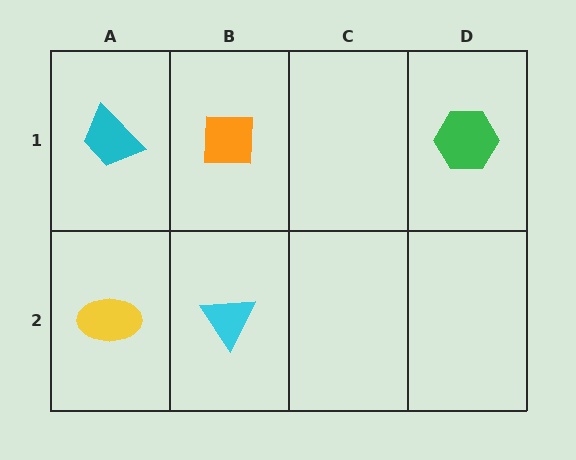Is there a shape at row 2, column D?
No, that cell is empty.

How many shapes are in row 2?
2 shapes.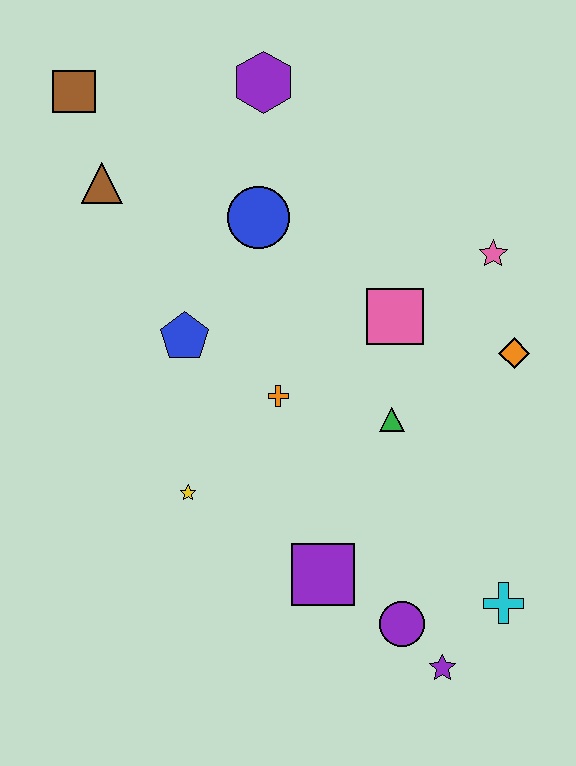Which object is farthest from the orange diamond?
The brown square is farthest from the orange diamond.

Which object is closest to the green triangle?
The pink square is closest to the green triangle.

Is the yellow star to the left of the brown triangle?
No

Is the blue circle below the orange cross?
No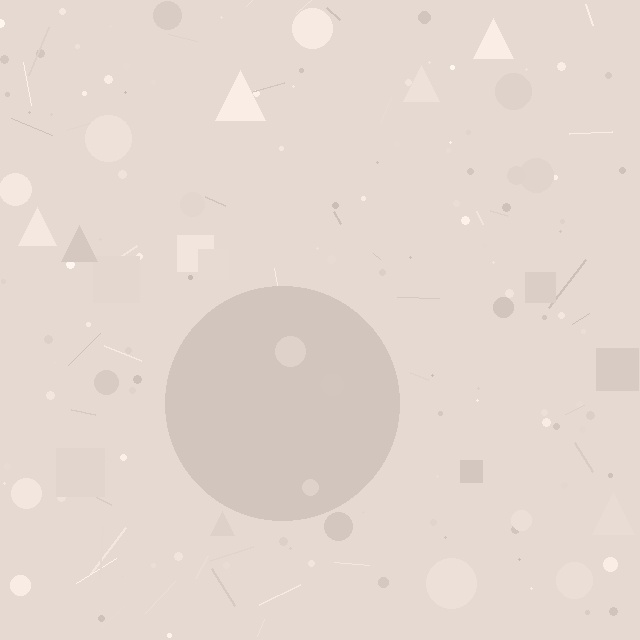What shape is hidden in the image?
A circle is hidden in the image.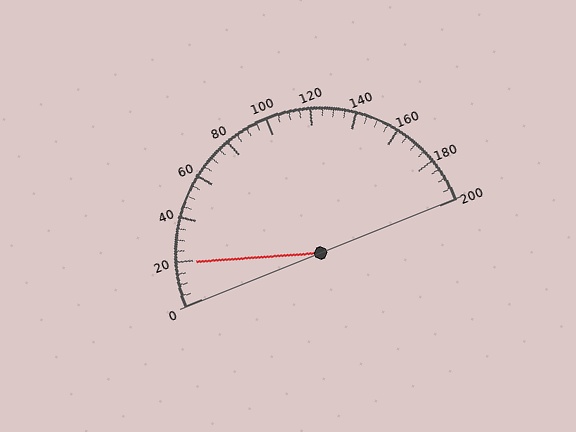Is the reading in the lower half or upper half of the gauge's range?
The reading is in the lower half of the range (0 to 200).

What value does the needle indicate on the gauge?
The needle indicates approximately 20.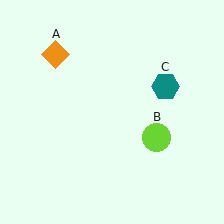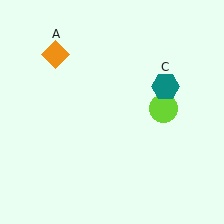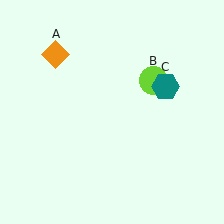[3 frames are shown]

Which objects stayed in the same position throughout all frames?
Orange diamond (object A) and teal hexagon (object C) remained stationary.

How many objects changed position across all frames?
1 object changed position: lime circle (object B).